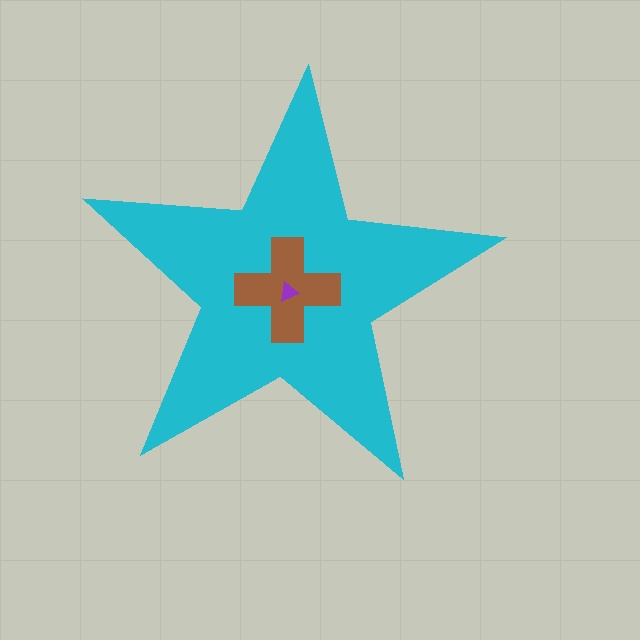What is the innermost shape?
The purple triangle.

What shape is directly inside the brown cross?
The purple triangle.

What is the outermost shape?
The cyan star.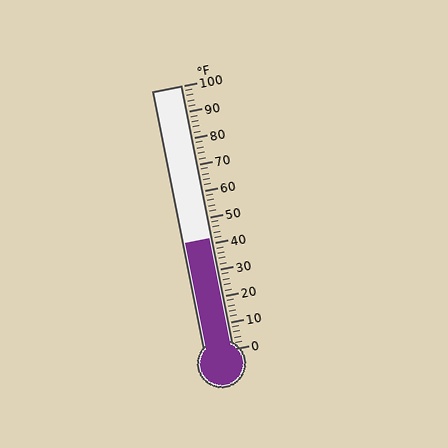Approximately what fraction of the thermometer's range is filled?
The thermometer is filled to approximately 40% of its range.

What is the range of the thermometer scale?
The thermometer scale ranges from 0°F to 100°F.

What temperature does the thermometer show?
The thermometer shows approximately 42°F.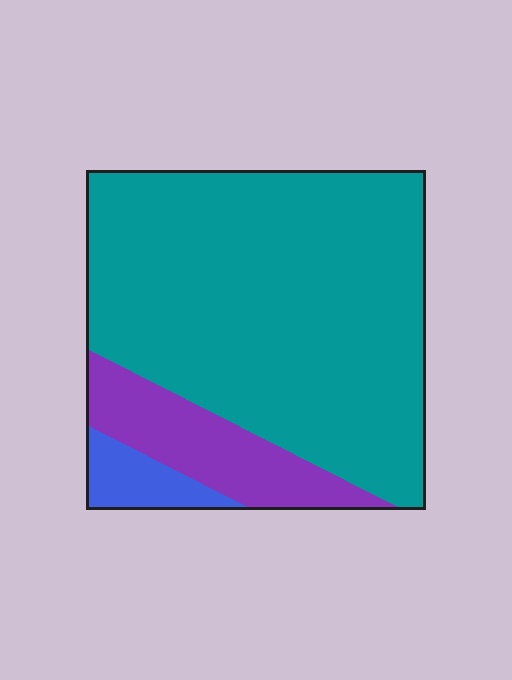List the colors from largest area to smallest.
From largest to smallest: teal, purple, blue.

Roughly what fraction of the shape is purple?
Purple covers about 15% of the shape.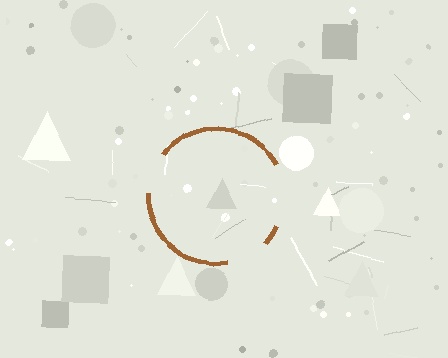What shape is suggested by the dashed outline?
The dashed outline suggests a circle.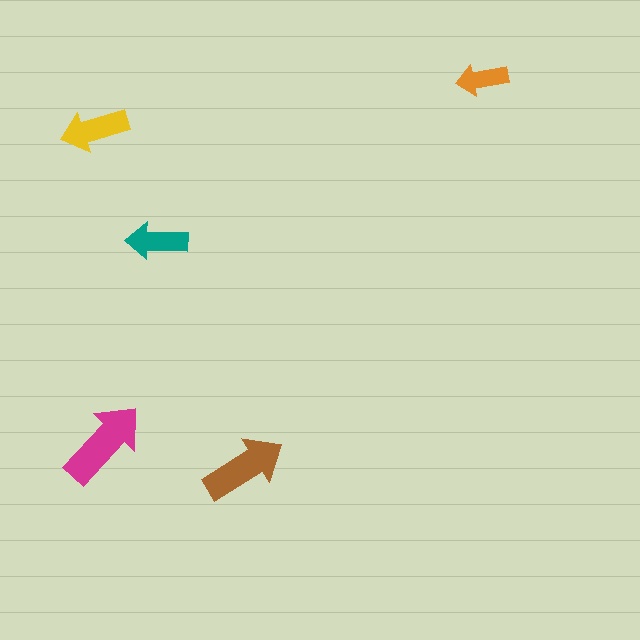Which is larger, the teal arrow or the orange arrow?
The teal one.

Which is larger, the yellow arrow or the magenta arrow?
The magenta one.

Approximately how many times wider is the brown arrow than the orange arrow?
About 1.5 times wider.